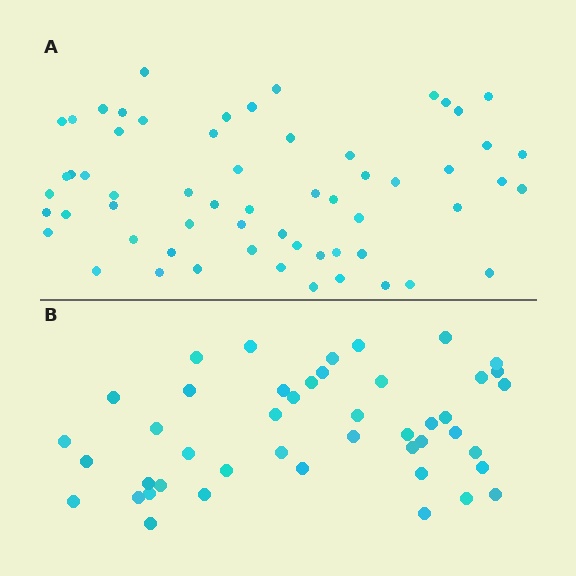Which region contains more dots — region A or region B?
Region A (the top region) has more dots.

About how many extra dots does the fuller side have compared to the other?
Region A has approximately 15 more dots than region B.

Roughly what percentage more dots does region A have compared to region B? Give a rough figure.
About 35% more.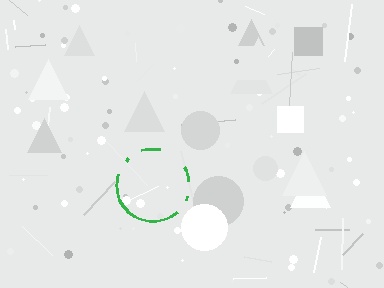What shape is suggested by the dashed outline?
The dashed outline suggests a circle.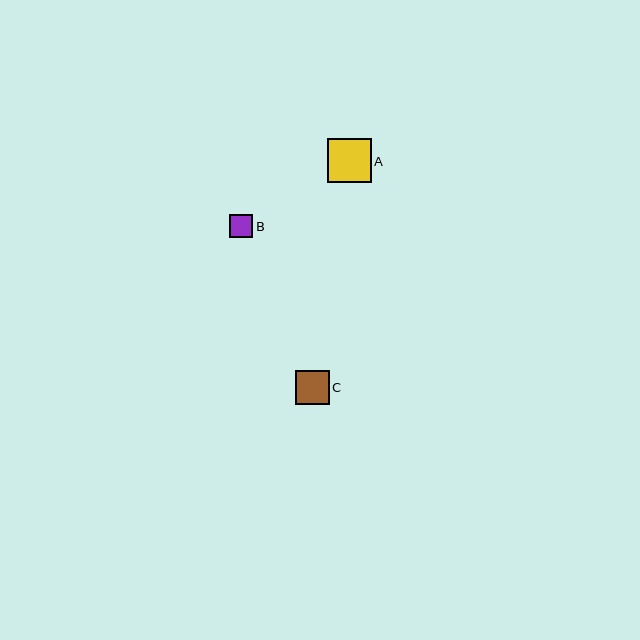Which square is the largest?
Square A is the largest with a size of approximately 43 pixels.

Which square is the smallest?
Square B is the smallest with a size of approximately 23 pixels.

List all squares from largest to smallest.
From largest to smallest: A, C, B.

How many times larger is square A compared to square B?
Square A is approximately 1.9 times the size of square B.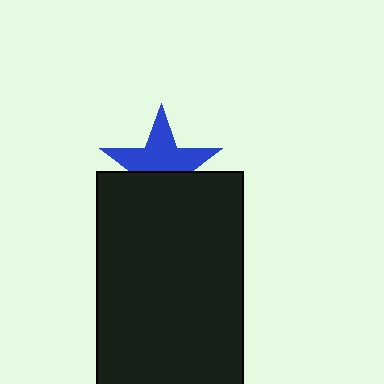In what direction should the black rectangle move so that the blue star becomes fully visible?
The black rectangle should move down. That is the shortest direction to clear the overlap and leave the blue star fully visible.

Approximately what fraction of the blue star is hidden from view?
Roughly 41% of the blue star is hidden behind the black rectangle.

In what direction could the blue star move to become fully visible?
The blue star could move up. That would shift it out from behind the black rectangle entirely.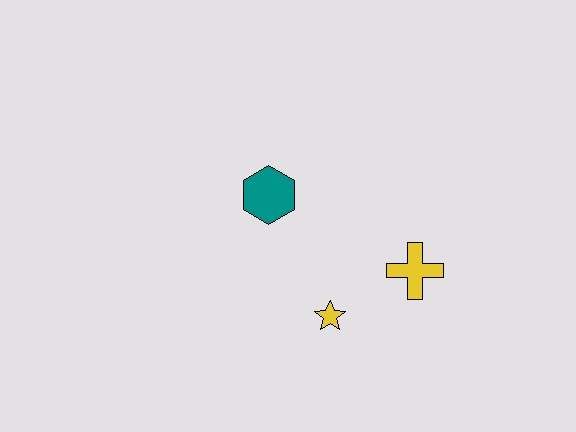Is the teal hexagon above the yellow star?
Yes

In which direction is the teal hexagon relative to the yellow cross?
The teal hexagon is to the left of the yellow cross.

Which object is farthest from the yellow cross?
The teal hexagon is farthest from the yellow cross.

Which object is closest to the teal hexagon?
The yellow star is closest to the teal hexagon.